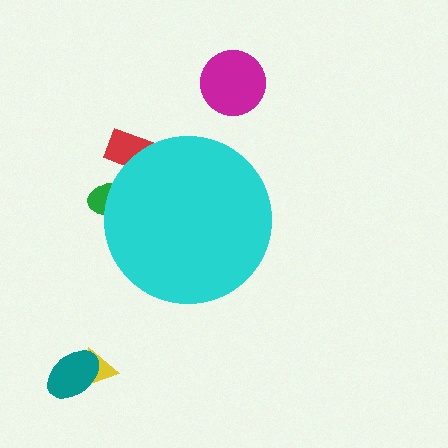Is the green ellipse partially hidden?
Yes, the green ellipse is partially hidden behind the cyan circle.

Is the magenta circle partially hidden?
No, the magenta circle is fully visible.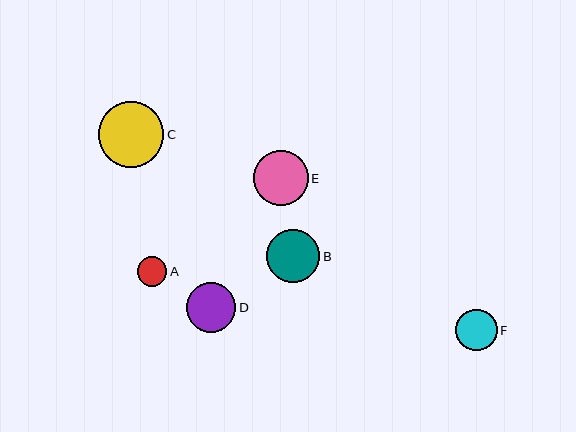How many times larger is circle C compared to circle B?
Circle C is approximately 1.2 times the size of circle B.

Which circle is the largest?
Circle C is the largest with a size of approximately 65 pixels.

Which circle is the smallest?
Circle A is the smallest with a size of approximately 30 pixels.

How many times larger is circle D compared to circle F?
Circle D is approximately 1.2 times the size of circle F.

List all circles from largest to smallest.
From largest to smallest: C, E, B, D, F, A.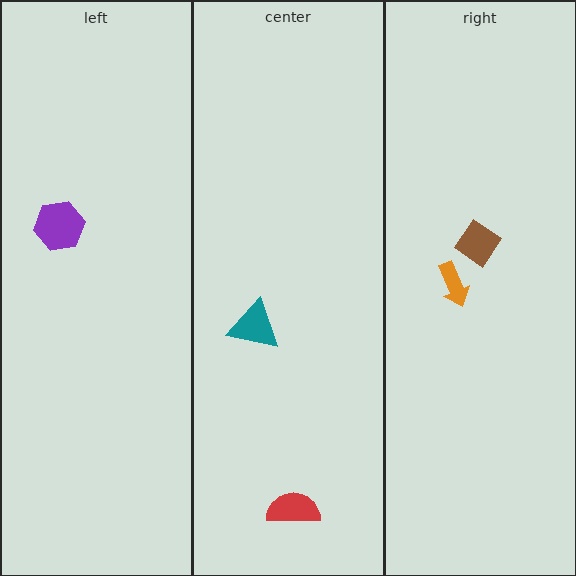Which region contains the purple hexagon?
The left region.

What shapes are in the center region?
The teal triangle, the red semicircle.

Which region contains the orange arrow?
The right region.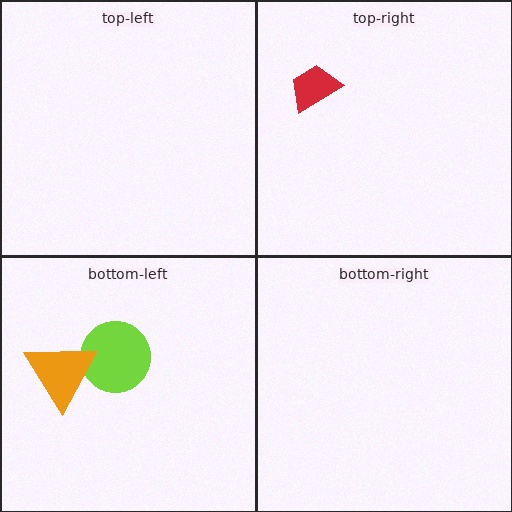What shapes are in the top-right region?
The red trapezoid.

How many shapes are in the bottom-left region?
2.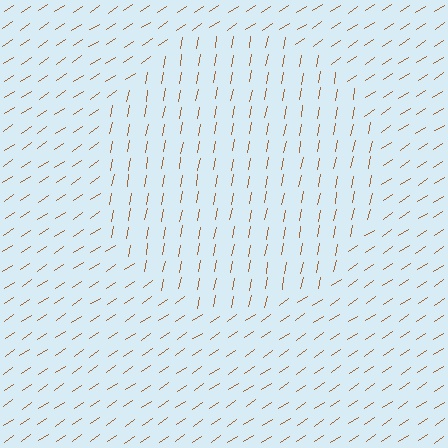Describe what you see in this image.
The image is filled with small brown line segments. A circle region in the image has lines oriented differently from the surrounding lines, creating a visible texture boundary.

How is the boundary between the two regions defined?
The boundary is defined purely by a change in line orientation (approximately 45 degrees difference). All lines are the same color and thickness.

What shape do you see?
I see a circle.